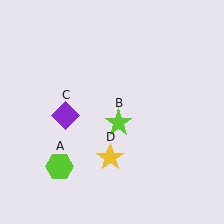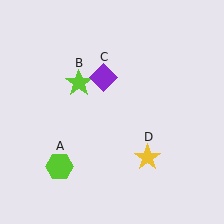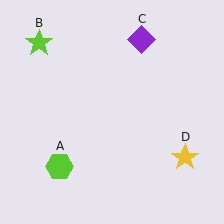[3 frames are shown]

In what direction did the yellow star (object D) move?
The yellow star (object D) moved right.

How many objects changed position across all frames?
3 objects changed position: lime star (object B), purple diamond (object C), yellow star (object D).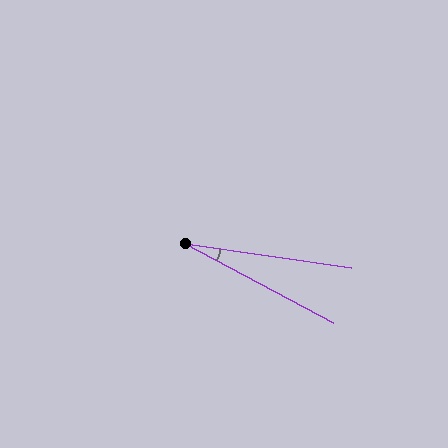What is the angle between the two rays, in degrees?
Approximately 20 degrees.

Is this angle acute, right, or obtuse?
It is acute.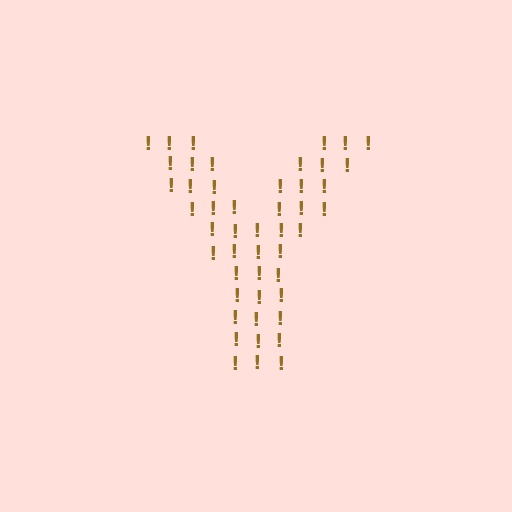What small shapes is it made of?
It is made of small exclamation marks.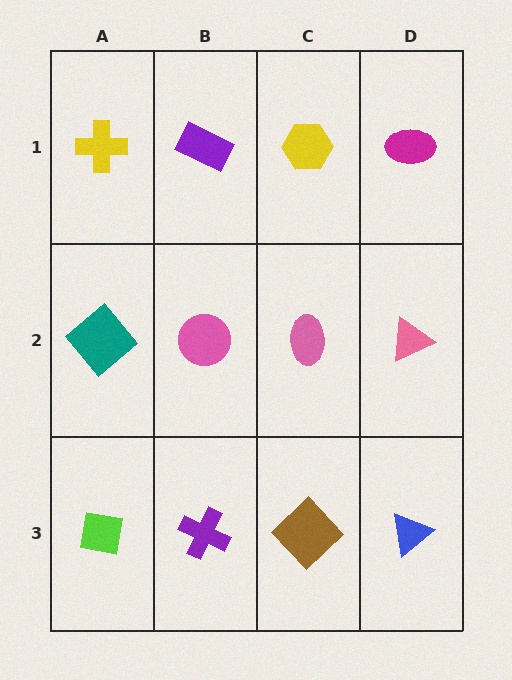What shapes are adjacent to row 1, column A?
A teal diamond (row 2, column A), a purple rectangle (row 1, column B).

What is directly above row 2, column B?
A purple rectangle.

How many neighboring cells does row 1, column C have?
3.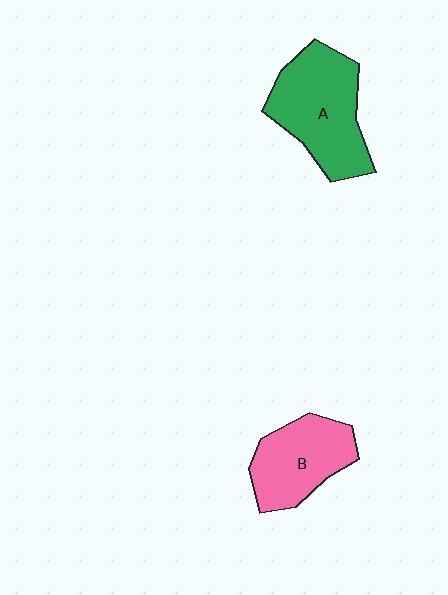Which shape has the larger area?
Shape A (green).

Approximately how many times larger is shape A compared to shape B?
Approximately 1.3 times.